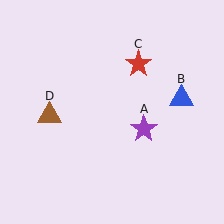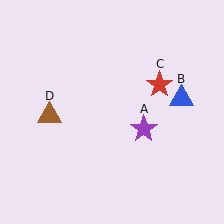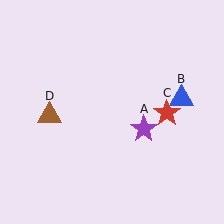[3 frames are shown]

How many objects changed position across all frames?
1 object changed position: red star (object C).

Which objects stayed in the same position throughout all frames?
Purple star (object A) and blue triangle (object B) and brown triangle (object D) remained stationary.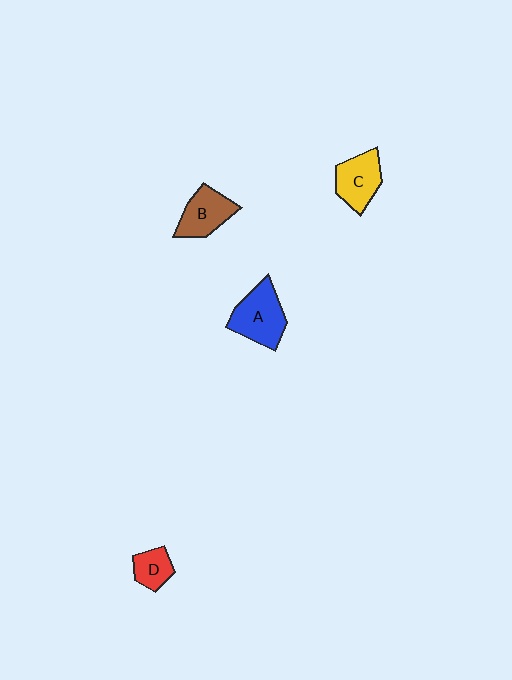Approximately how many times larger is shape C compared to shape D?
Approximately 1.6 times.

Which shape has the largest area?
Shape A (blue).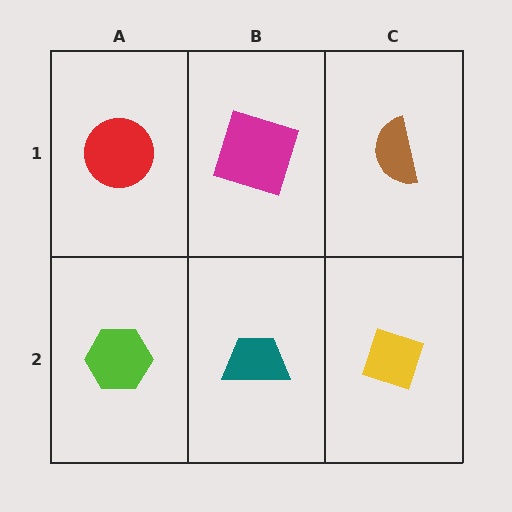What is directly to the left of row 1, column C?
A magenta square.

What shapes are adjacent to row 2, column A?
A red circle (row 1, column A), a teal trapezoid (row 2, column B).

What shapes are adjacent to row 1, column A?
A lime hexagon (row 2, column A), a magenta square (row 1, column B).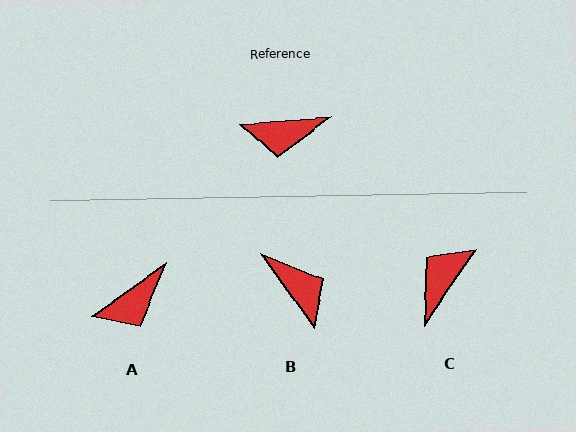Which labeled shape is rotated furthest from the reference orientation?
C, about 129 degrees away.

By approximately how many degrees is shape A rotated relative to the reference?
Approximately 30 degrees counter-clockwise.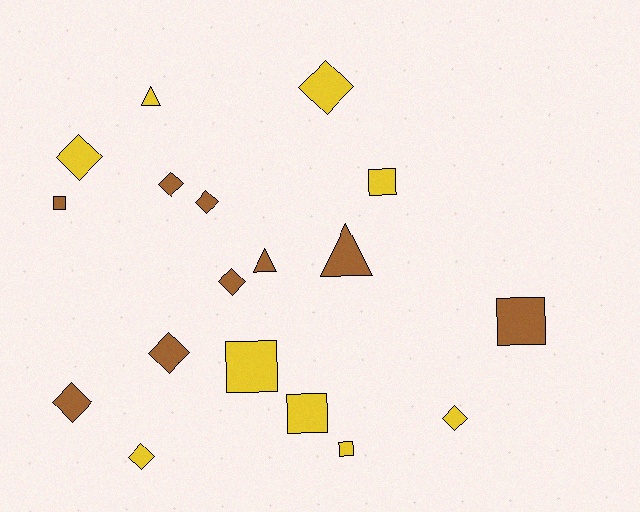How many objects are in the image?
There are 18 objects.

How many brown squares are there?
There are 2 brown squares.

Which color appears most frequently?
Yellow, with 9 objects.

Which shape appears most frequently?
Diamond, with 9 objects.